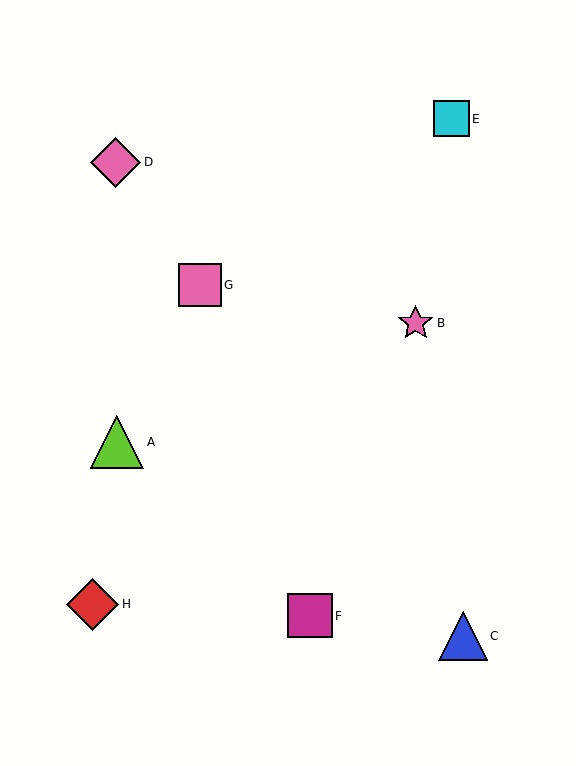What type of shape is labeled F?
Shape F is a magenta square.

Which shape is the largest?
The lime triangle (labeled A) is the largest.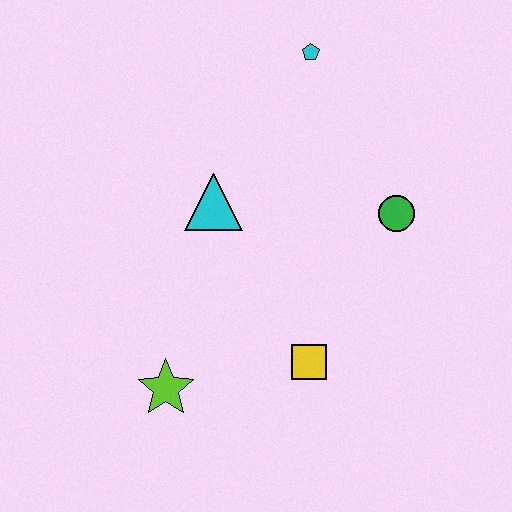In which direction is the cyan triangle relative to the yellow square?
The cyan triangle is above the yellow square.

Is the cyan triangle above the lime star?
Yes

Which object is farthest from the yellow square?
The cyan pentagon is farthest from the yellow square.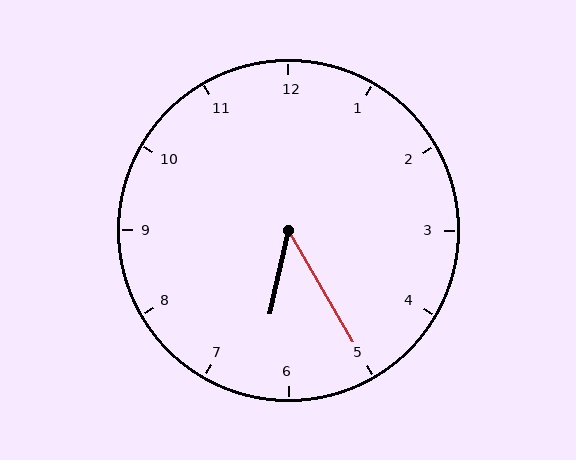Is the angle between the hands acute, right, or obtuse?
It is acute.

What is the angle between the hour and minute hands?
Approximately 42 degrees.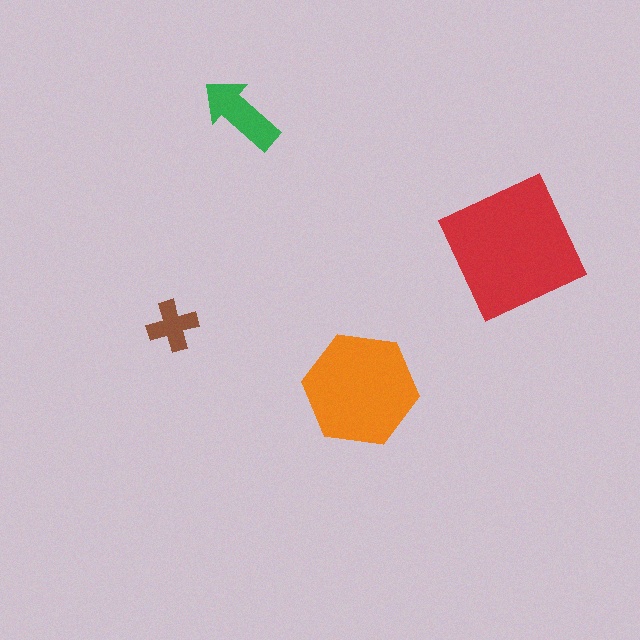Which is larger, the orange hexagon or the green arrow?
The orange hexagon.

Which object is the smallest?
The brown cross.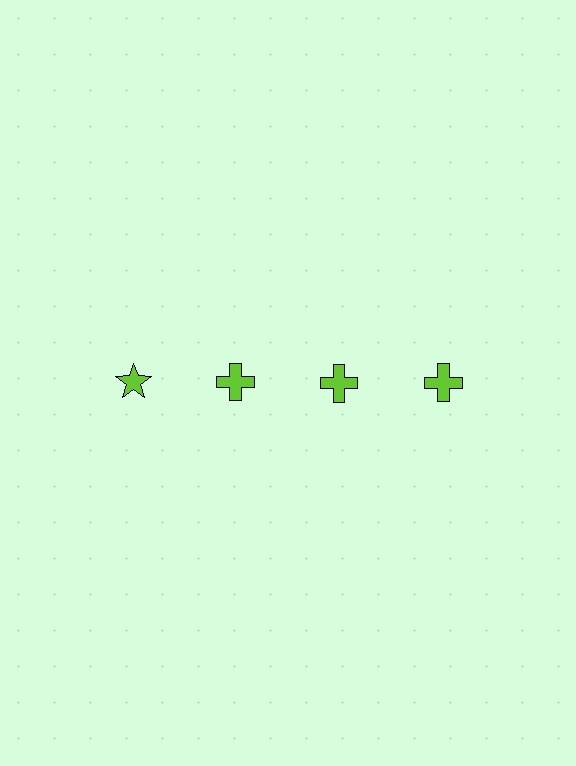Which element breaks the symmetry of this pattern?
The lime star in the top row, leftmost column breaks the symmetry. All other shapes are lime crosses.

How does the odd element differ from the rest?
It has a different shape: star instead of cross.